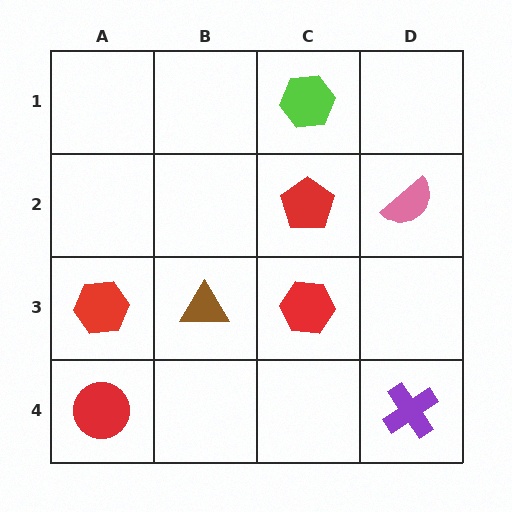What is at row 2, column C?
A red pentagon.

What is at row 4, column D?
A purple cross.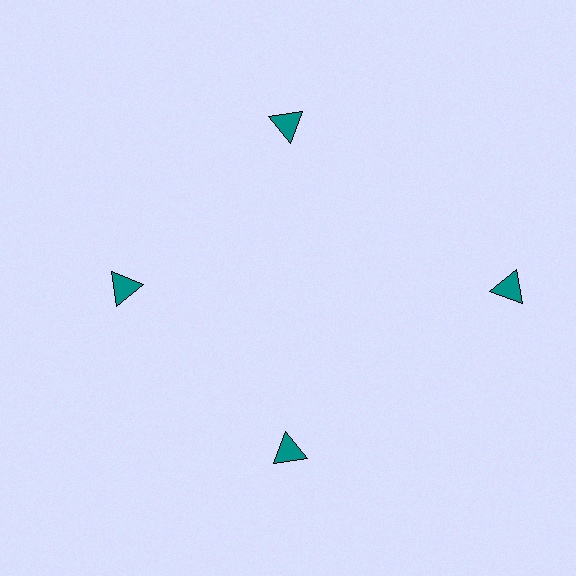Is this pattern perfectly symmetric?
No. The 4 teal triangles are arranged in a ring, but one element near the 3 o'clock position is pushed outward from the center, breaking the 4-fold rotational symmetry.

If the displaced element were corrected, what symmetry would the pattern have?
It would have 4-fold rotational symmetry — the pattern would map onto itself every 90 degrees.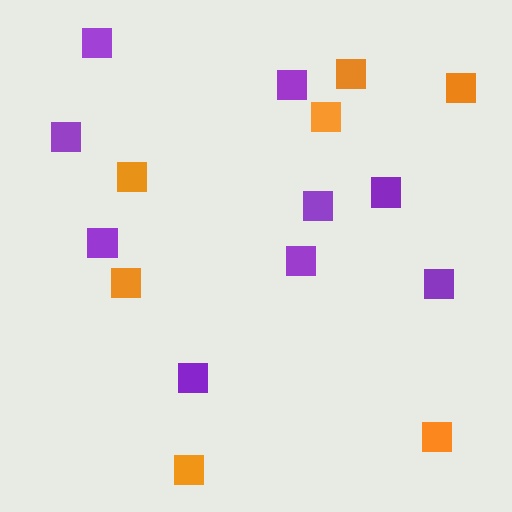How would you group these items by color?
There are 2 groups: one group of purple squares (9) and one group of orange squares (7).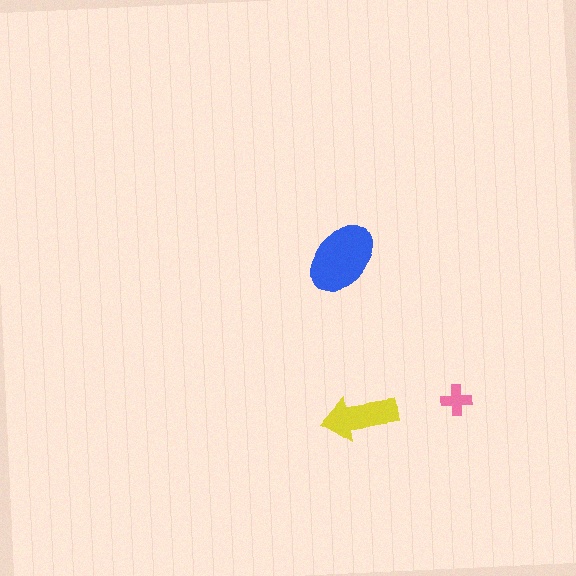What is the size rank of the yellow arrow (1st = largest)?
2nd.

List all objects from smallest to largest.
The pink cross, the yellow arrow, the blue ellipse.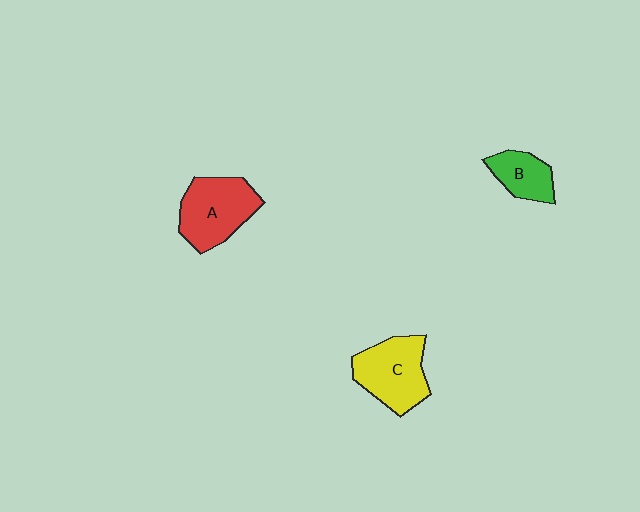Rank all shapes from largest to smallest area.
From largest to smallest: A (red), C (yellow), B (green).